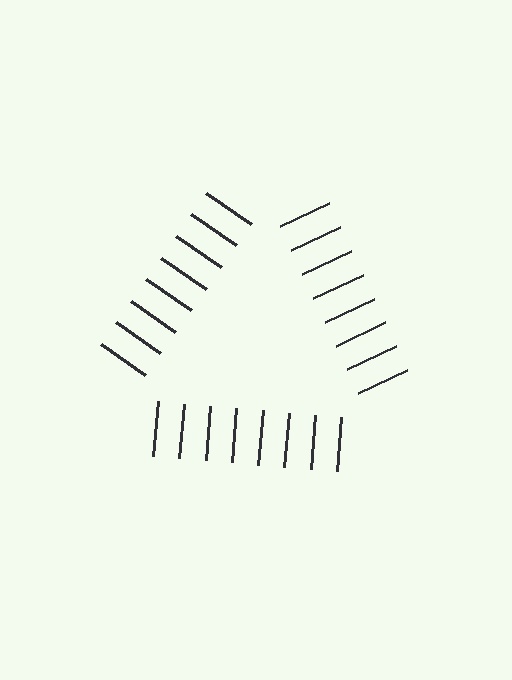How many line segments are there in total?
24 — 8 along each of the 3 edges.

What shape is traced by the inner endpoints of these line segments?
An illusory triangle — the line segments terminate on its edges but no continuous stroke is drawn.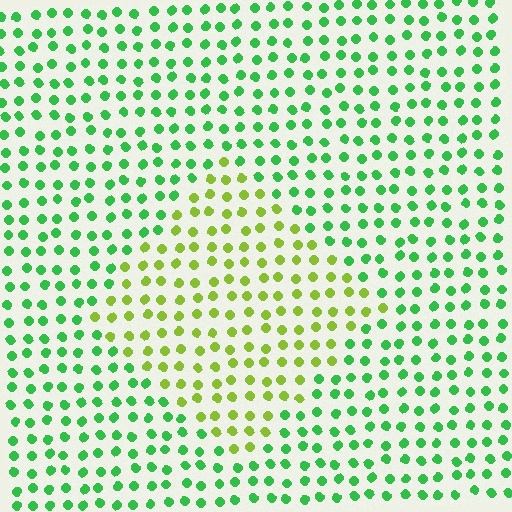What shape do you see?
I see a diamond.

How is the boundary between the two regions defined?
The boundary is defined purely by a slight shift in hue (about 46 degrees). Spacing, size, and orientation are identical on both sides.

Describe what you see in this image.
The image is filled with small green elements in a uniform arrangement. A diamond-shaped region is visible where the elements are tinted to a slightly different hue, forming a subtle color boundary.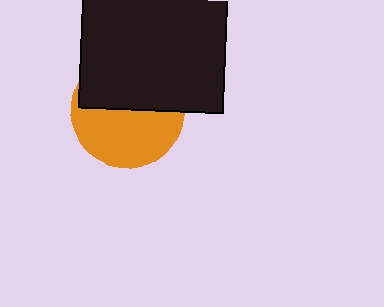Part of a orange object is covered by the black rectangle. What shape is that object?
It is a circle.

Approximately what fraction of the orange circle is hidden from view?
Roughly 49% of the orange circle is hidden behind the black rectangle.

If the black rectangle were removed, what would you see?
You would see the complete orange circle.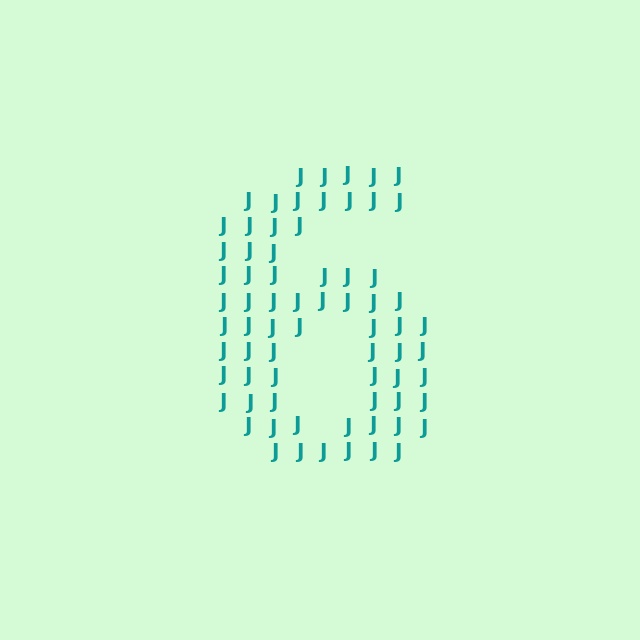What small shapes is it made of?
It is made of small letter J's.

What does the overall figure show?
The overall figure shows the digit 6.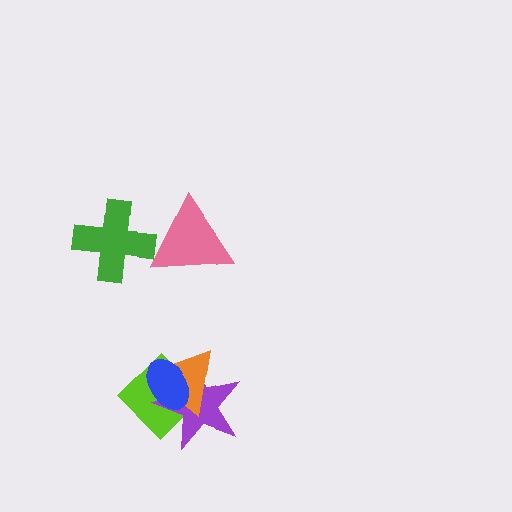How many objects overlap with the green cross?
1 object overlaps with the green cross.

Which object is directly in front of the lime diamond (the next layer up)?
The purple star is directly in front of the lime diamond.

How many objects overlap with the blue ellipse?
3 objects overlap with the blue ellipse.